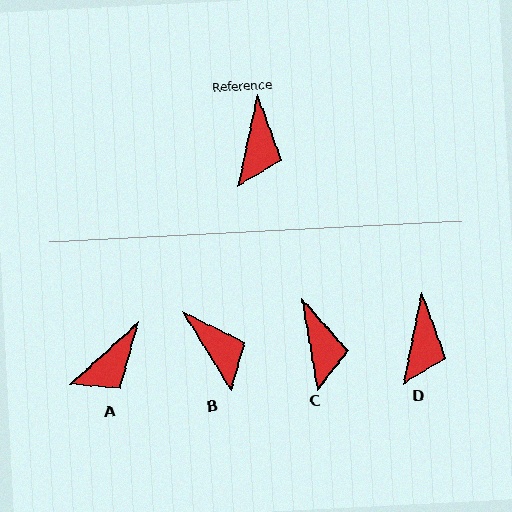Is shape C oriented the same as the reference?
No, it is off by about 21 degrees.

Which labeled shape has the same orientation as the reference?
D.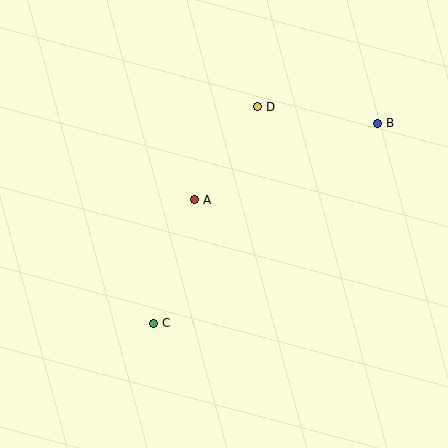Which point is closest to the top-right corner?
Point B is closest to the top-right corner.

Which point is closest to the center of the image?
Point A at (195, 200) is closest to the center.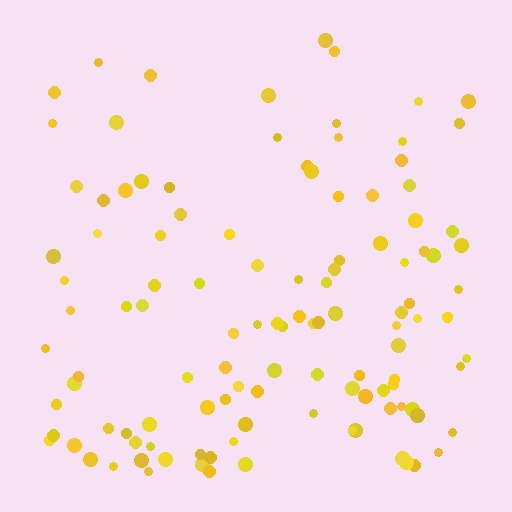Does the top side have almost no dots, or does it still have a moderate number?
Still a moderate number, just noticeably fewer than the bottom.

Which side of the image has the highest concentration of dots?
The bottom.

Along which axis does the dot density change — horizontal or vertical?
Vertical.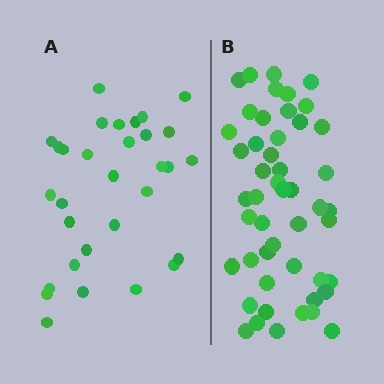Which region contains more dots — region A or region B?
Region B (the right region) has more dots.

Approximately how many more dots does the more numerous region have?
Region B has approximately 20 more dots than region A.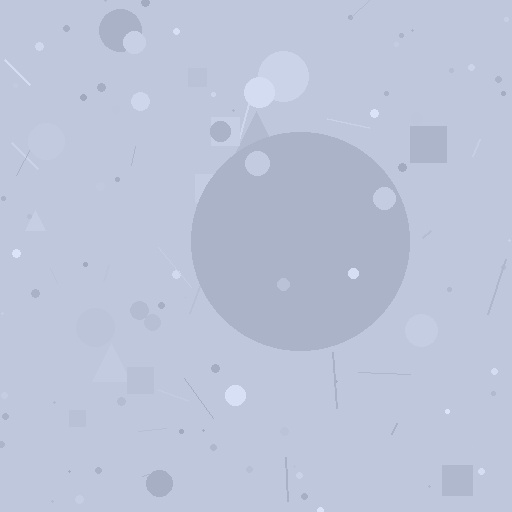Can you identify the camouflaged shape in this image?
The camouflaged shape is a circle.